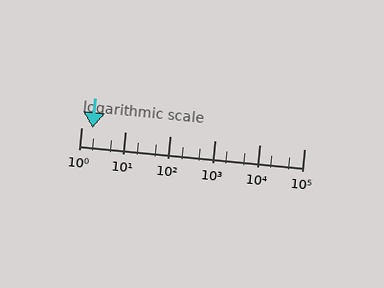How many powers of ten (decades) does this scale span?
The scale spans 5 decades, from 1 to 100000.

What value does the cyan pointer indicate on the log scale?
The pointer indicates approximately 1.8.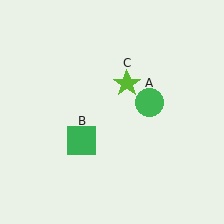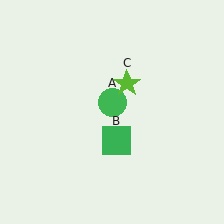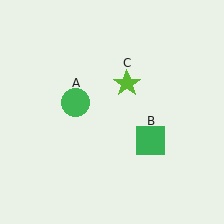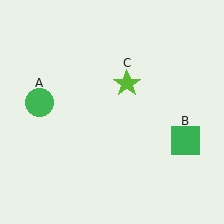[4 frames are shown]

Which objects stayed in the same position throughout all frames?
Lime star (object C) remained stationary.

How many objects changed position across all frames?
2 objects changed position: green circle (object A), green square (object B).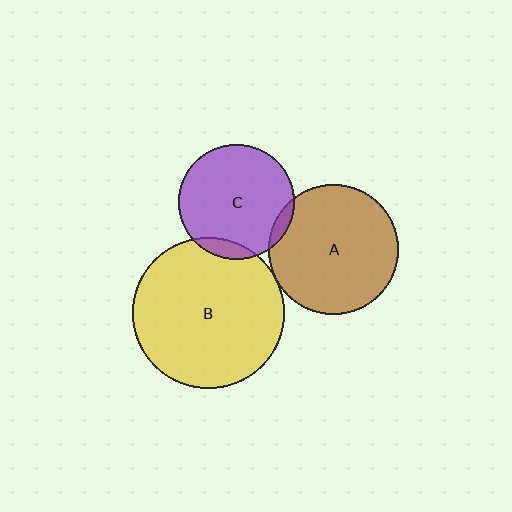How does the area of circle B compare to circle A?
Approximately 1.4 times.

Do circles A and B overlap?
Yes.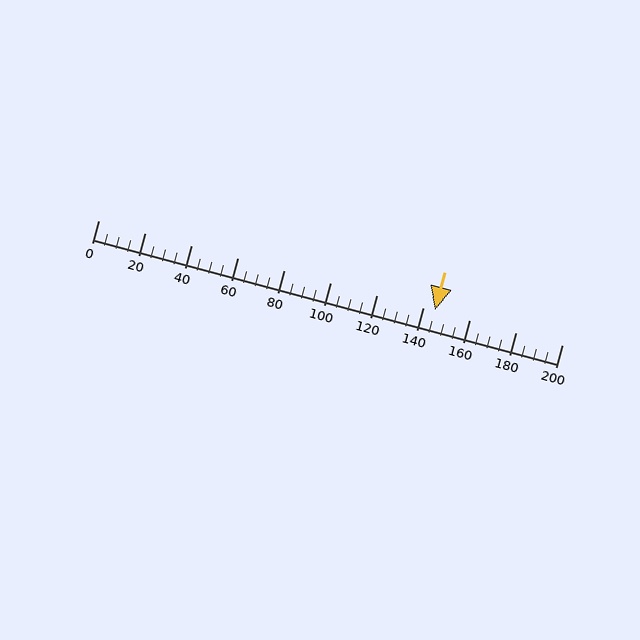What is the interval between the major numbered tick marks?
The major tick marks are spaced 20 units apart.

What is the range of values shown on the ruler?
The ruler shows values from 0 to 200.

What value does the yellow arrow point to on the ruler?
The yellow arrow points to approximately 145.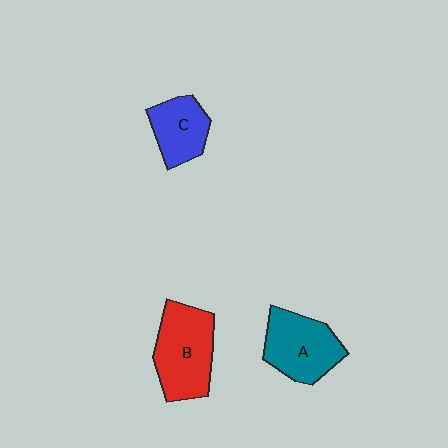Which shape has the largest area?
Shape B (red).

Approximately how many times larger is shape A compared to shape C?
Approximately 1.4 times.